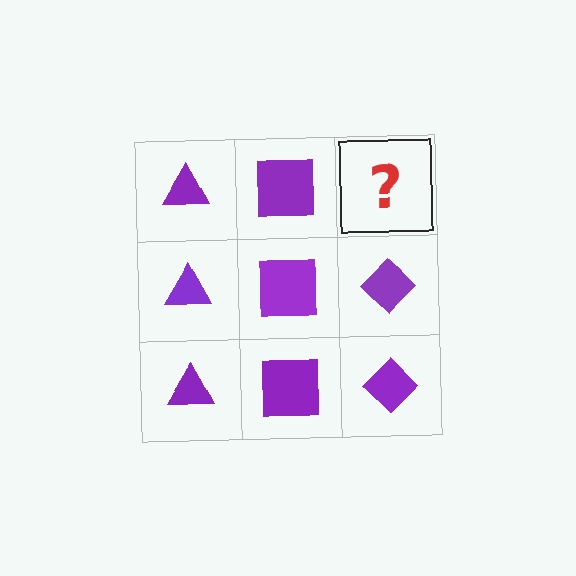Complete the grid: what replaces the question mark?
The question mark should be replaced with a purple diamond.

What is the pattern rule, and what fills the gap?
The rule is that each column has a consistent shape. The gap should be filled with a purple diamond.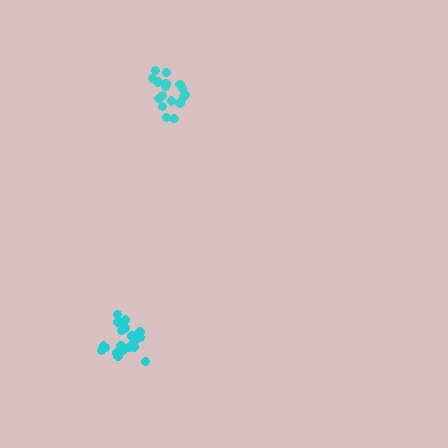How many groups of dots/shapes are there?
There are 2 groups.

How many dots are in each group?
Group 1: 21 dots, Group 2: 17 dots (38 total).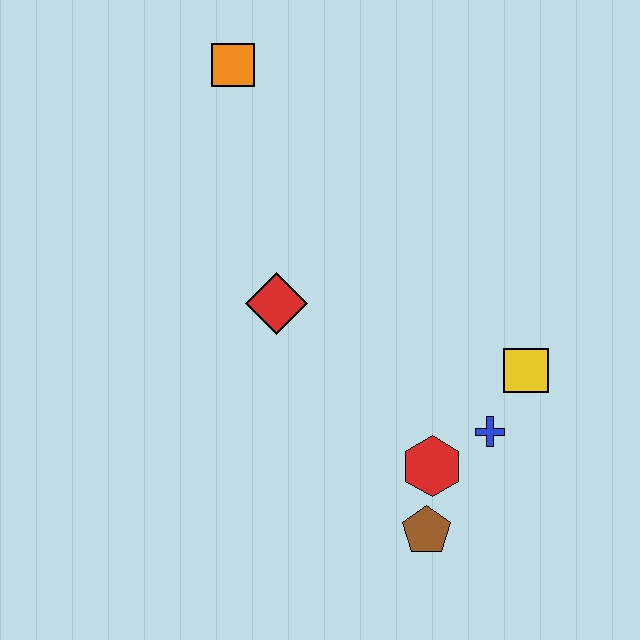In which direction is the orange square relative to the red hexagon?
The orange square is above the red hexagon.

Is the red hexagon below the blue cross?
Yes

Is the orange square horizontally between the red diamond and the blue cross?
No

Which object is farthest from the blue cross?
The orange square is farthest from the blue cross.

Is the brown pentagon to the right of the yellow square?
No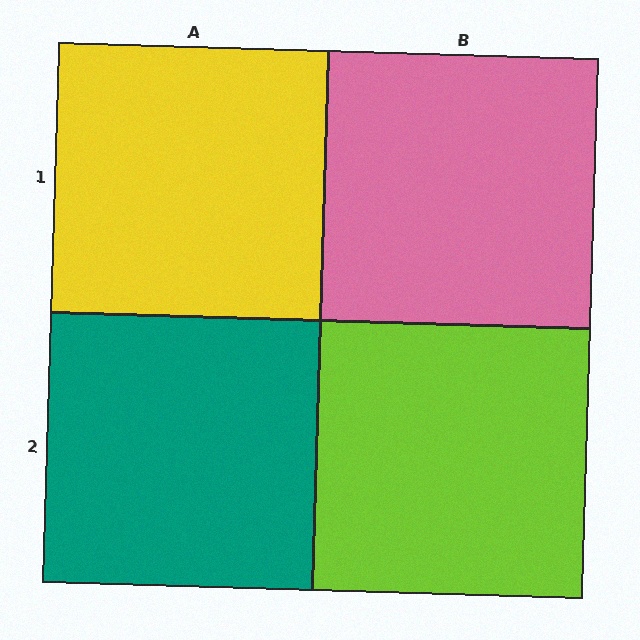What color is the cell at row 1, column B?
Pink.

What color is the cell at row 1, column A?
Yellow.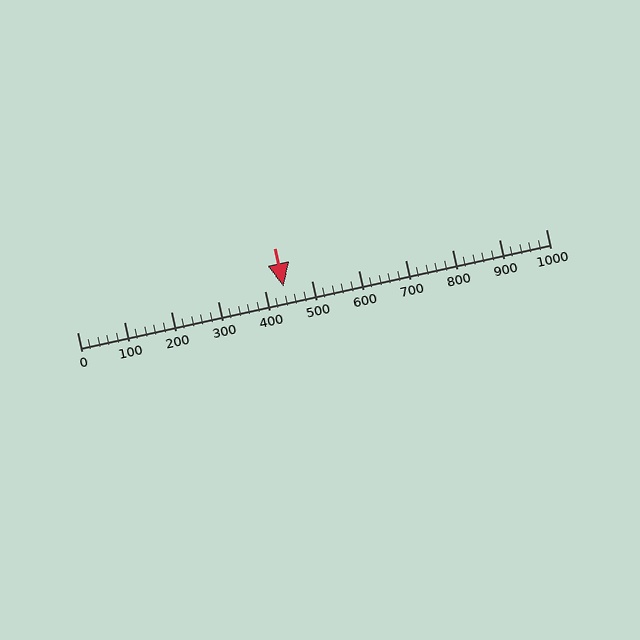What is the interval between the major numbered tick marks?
The major tick marks are spaced 100 units apart.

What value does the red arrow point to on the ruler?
The red arrow points to approximately 440.